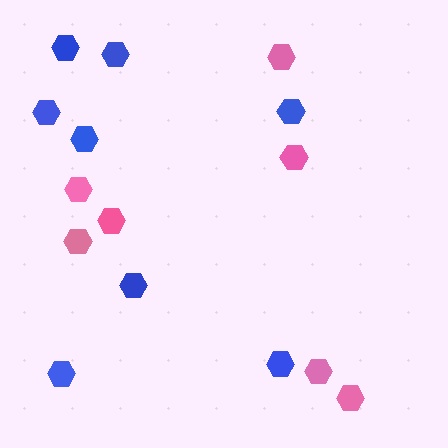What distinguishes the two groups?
There are 2 groups: one group of blue hexagons (8) and one group of pink hexagons (7).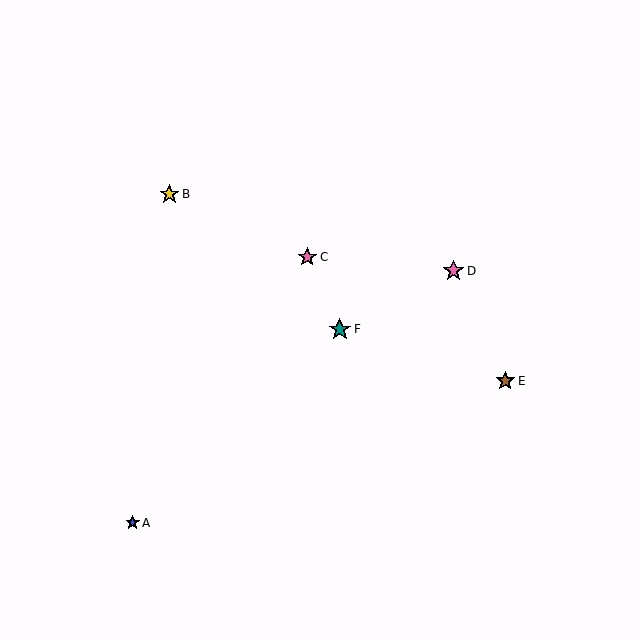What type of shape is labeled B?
Shape B is a yellow star.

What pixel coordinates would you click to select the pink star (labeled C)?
Click at (307, 257) to select the pink star C.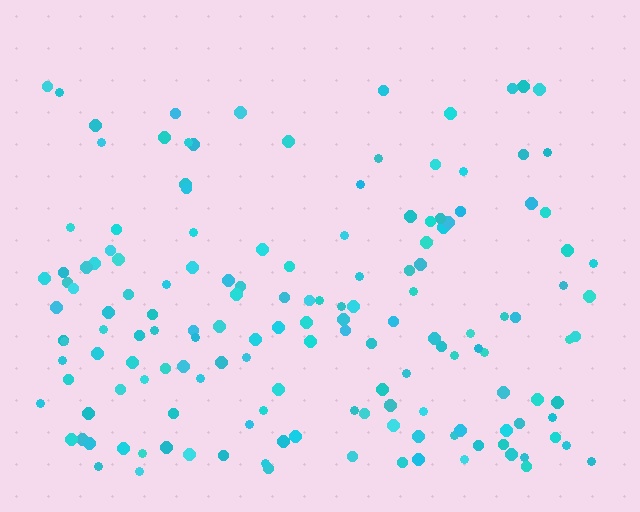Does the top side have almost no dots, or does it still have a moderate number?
Still a moderate number, just noticeably fewer than the bottom.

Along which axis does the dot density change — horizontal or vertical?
Vertical.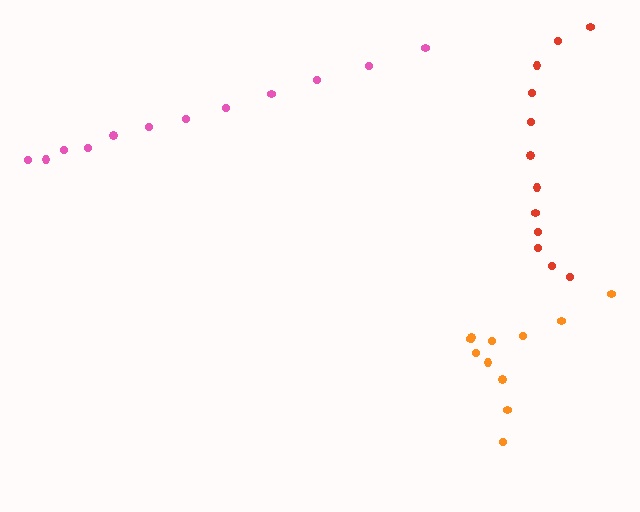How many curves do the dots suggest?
There are 3 distinct paths.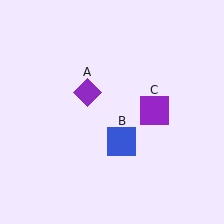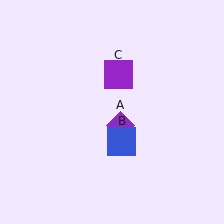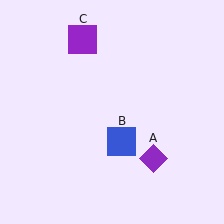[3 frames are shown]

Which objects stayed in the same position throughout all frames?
Blue square (object B) remained stationary.